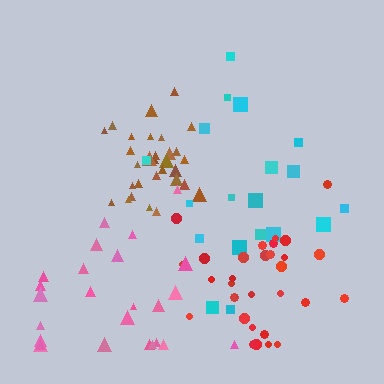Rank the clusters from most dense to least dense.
brown, red, pink, cyan.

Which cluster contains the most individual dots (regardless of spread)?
Brown (32).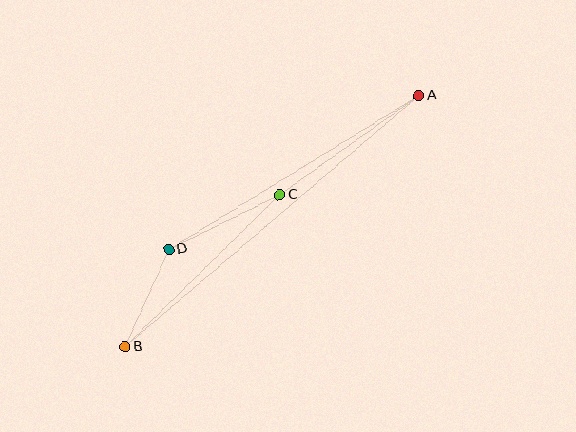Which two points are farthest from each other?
Points A and B are farthest from each other.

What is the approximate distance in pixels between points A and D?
The distance between A and D is approximately 293 pixels.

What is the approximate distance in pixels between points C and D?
The distance between C and D is approximately 123 pixels.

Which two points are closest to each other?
Points B and D are closest to each other.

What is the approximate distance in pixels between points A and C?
The distance between A and C is approximately 171 pixels.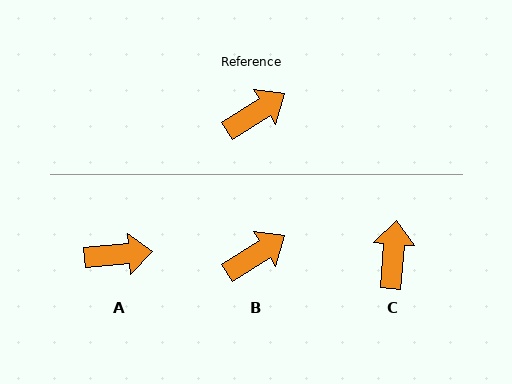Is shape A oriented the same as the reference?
No, it is off by about 28 degrees.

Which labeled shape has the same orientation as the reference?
B.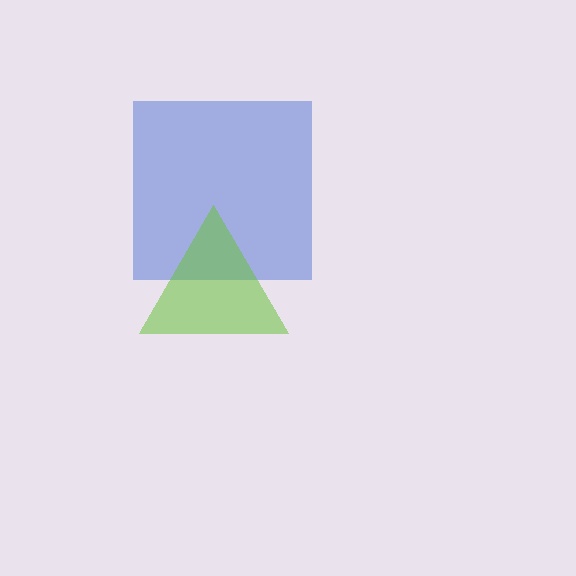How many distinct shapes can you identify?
There are 2 distinct shapes: a blue square, a lime triangle.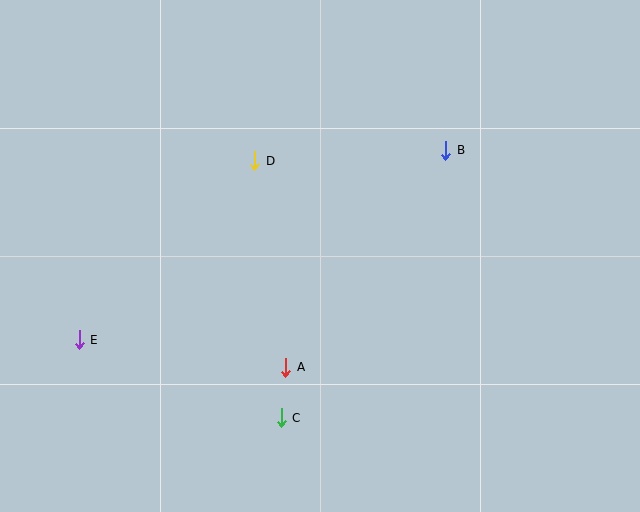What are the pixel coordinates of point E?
Point E is at (79, 340).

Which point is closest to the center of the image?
Point D at (255, 161) is closest to the center.